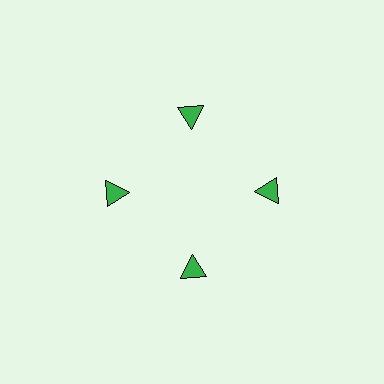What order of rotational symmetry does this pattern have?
This pattern has 4-fold rotational symmetry.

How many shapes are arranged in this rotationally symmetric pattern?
There are 4 shapes, arranged in 4 groups of 1.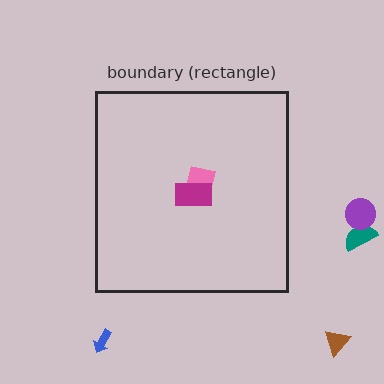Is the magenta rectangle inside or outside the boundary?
Inside.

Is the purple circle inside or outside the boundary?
Outside.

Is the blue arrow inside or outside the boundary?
Outside.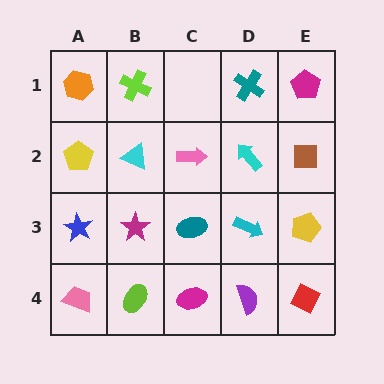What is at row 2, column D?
A cyan arrow.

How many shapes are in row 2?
5 shapes.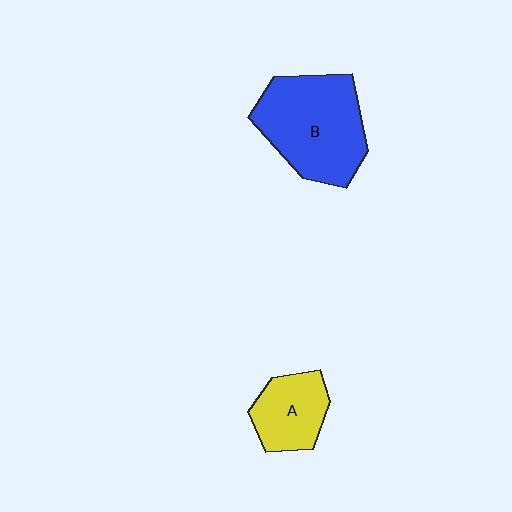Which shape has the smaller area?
Shape A (yellow).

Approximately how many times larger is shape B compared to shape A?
Approximately 1.9 times.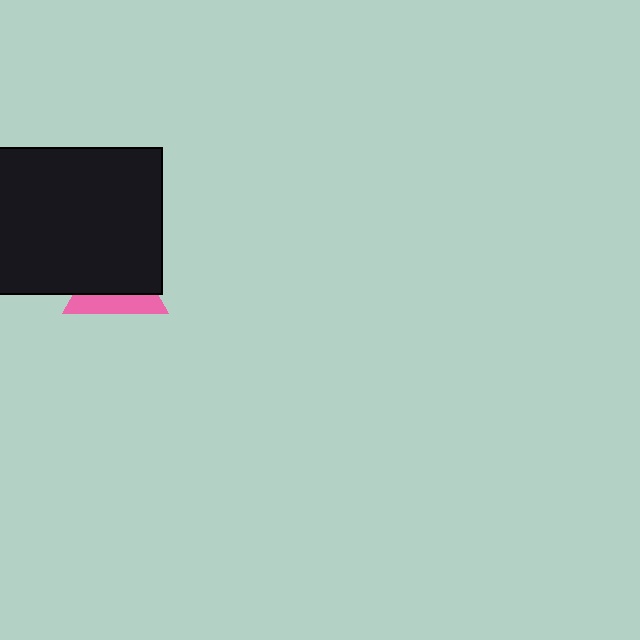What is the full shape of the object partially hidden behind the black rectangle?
The partially hidden object is a pink triangle.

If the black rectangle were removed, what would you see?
You would see the complete pink triangle.